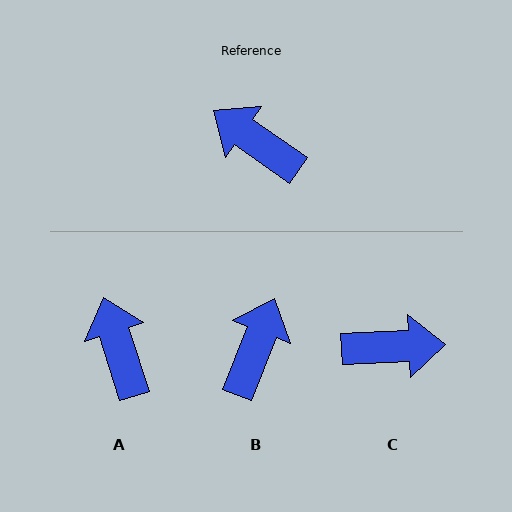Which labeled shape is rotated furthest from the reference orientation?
C, about 143 degrees away.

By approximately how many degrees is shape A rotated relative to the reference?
Approximately 38 degrees clockwise.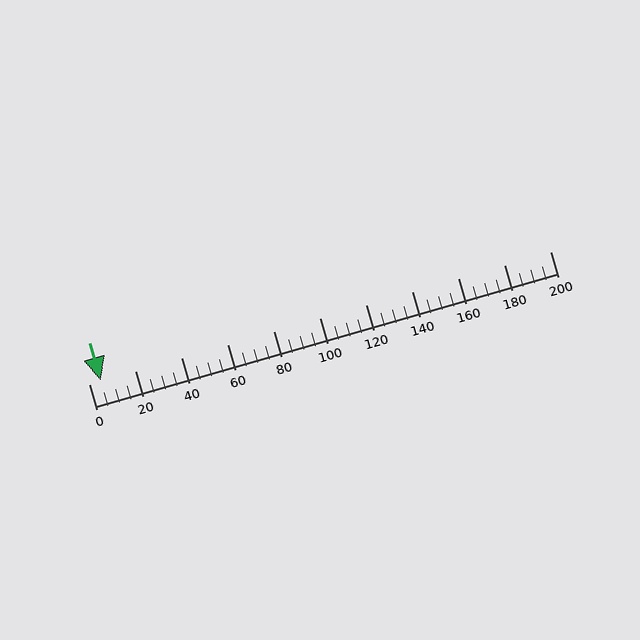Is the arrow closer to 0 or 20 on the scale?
The arrow is closer to 0.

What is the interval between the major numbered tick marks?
The major tick marks are spaced 20 units apart.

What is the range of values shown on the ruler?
The ruler shows values from 0 to 200.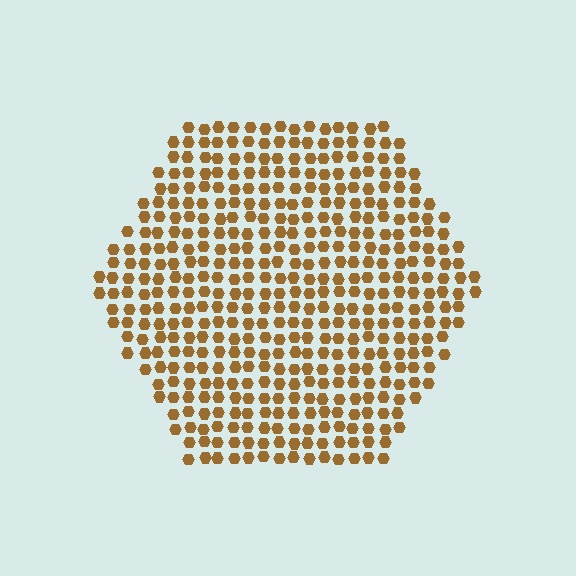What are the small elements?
The small elements are hexagons.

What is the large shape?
The large shape is a hexagon.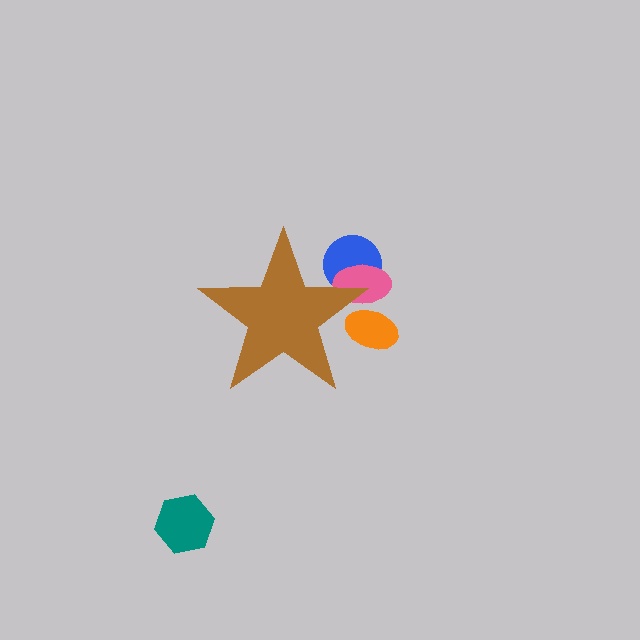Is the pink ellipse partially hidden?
Yes, the pink ellipse is partially hidden behind the brown star.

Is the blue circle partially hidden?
Yes, the blue circle is partially hidden behind the brown star.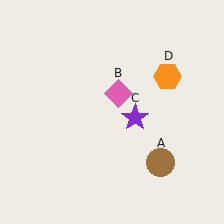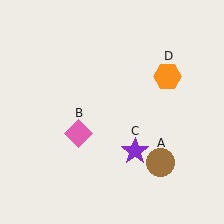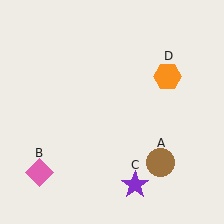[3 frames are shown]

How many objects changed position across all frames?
2 objects changed position: pink diamond (object B), purple star (object C).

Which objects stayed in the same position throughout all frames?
Brown circle (object A) and orange hexagon (object D) remained stationary.